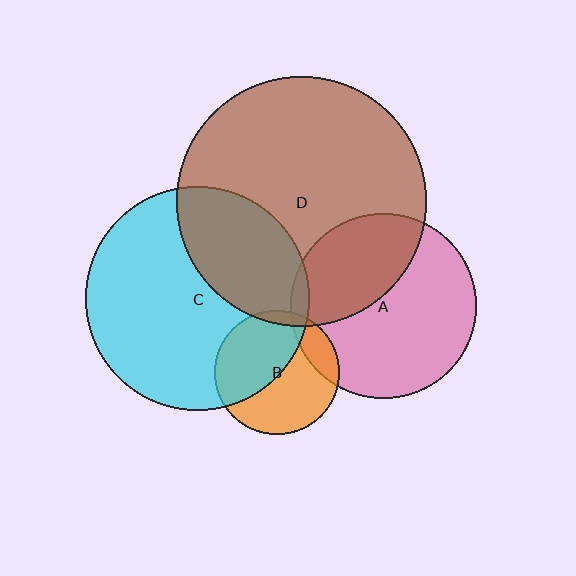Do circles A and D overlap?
Yes.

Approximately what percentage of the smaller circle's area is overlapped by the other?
Approximately 35%.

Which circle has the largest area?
Circle D (brown).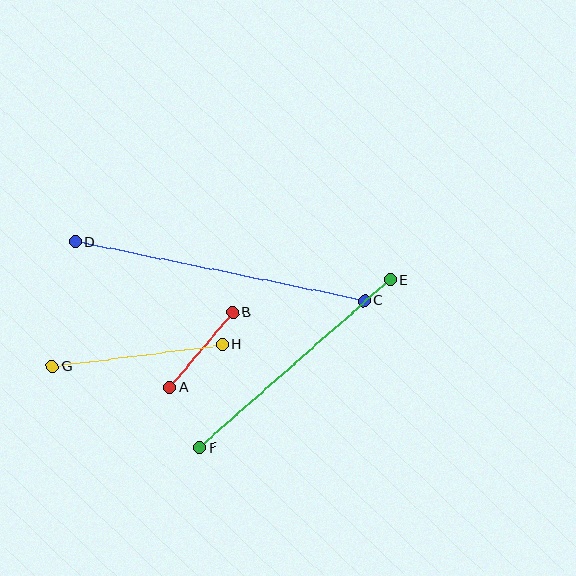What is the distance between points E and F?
The distance is approximately 253 pixels.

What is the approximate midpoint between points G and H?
The midpoint is at approximately (137, 356) pixels.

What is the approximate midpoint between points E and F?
The midpoint is at approximately (295, 364) pixels.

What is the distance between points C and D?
The distance is approximately 295 pixels.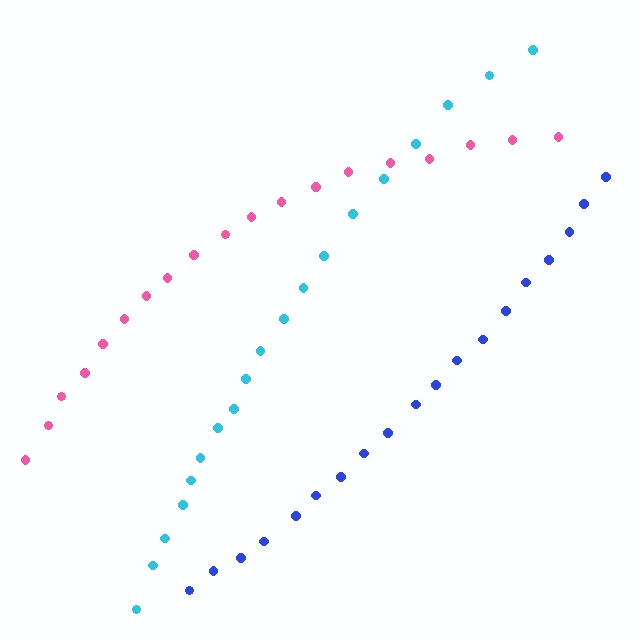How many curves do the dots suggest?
There are 3 distinct paths.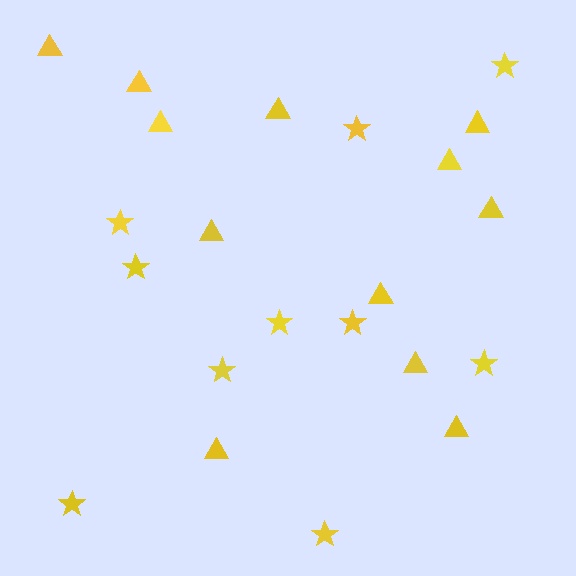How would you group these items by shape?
There are 2 groups: one group of stars (10) and one group of triangles (12).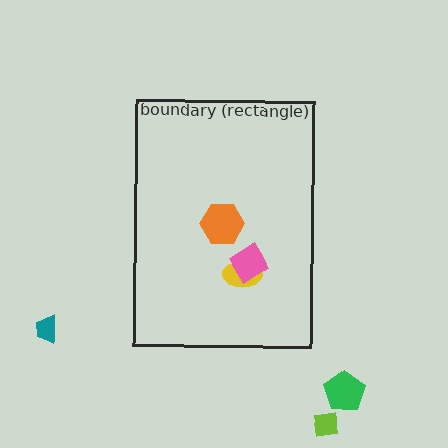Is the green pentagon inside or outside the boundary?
Outside.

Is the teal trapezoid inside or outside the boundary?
Outside.